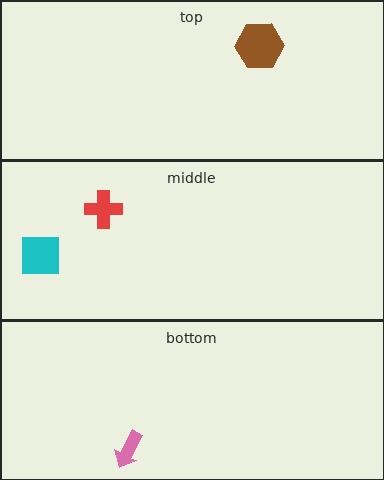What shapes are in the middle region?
The red cross, the cyan square.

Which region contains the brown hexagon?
The top region.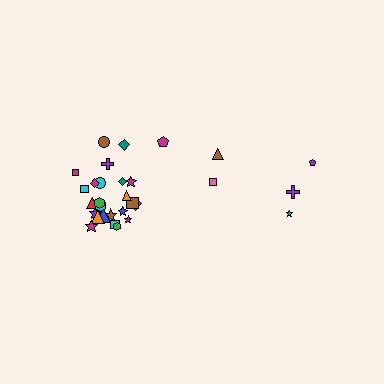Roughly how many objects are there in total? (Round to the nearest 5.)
Roughly 30 objects in total.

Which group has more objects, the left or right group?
The left group.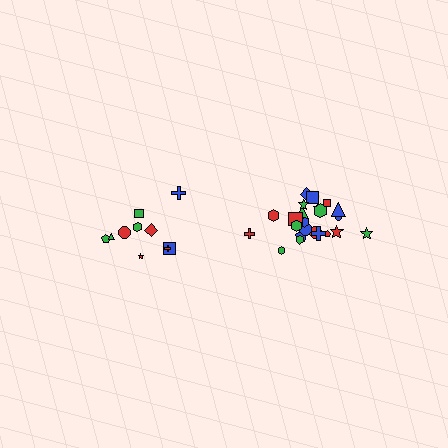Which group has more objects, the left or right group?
The right group.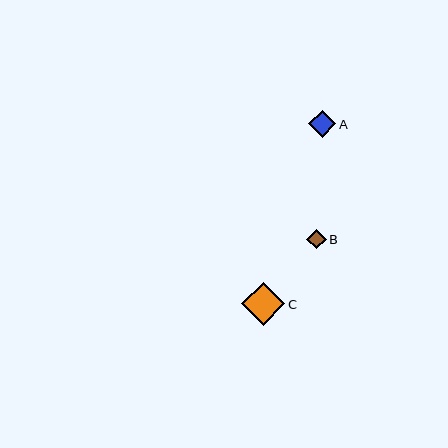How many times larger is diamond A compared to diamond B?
Diamond A is approximately 1.4 times the size of diamond B.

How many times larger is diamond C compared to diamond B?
Diamond C is approximately 2.2 times the size of diamond B.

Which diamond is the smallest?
Diamond B is the smallest with a size of approximately 20 pixels.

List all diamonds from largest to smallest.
From largest to smallest: C, A, B.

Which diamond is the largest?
Diamond C is the largest with a size of approximately 43 pixels.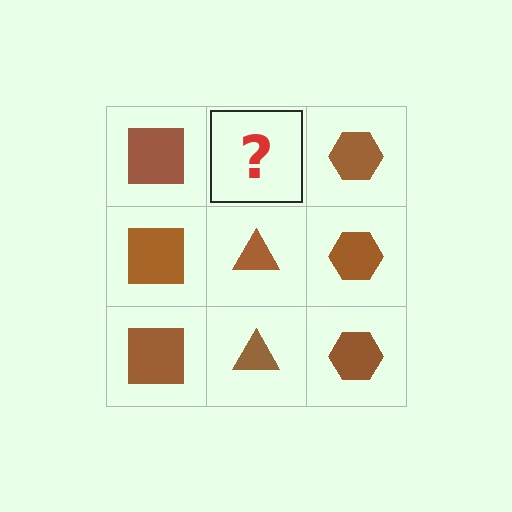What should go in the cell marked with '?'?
The missing cell should contain a brown triangle.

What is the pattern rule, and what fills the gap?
The rule is that each column has a consistent shape. The gap should be filled with a brown triangle.